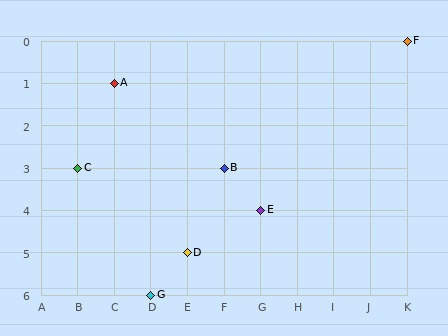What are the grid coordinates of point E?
Point E is at grid coordinates (G, 4).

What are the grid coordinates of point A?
Point A is at grid coordinates (C, 1).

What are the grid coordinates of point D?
Point D is at grid coordinates (E, 5).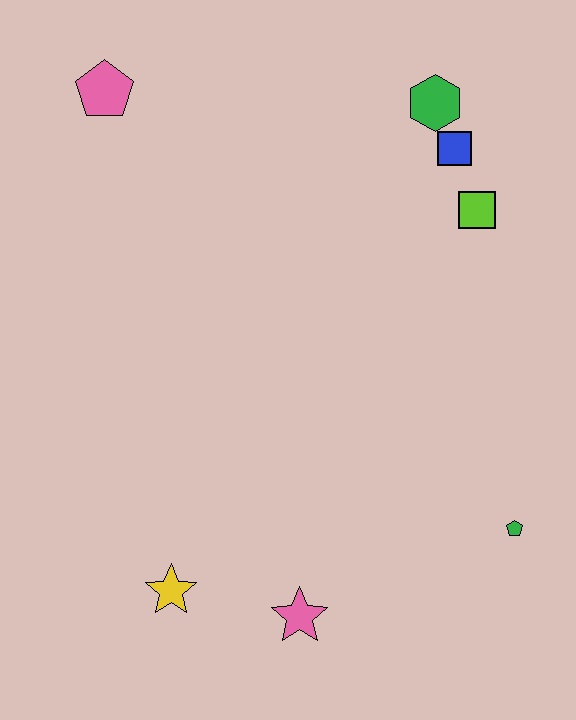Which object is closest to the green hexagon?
The blue square is closest to the green hexagon.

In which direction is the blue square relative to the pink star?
The blue square is above the pink star.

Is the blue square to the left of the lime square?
Yes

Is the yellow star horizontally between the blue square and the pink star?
No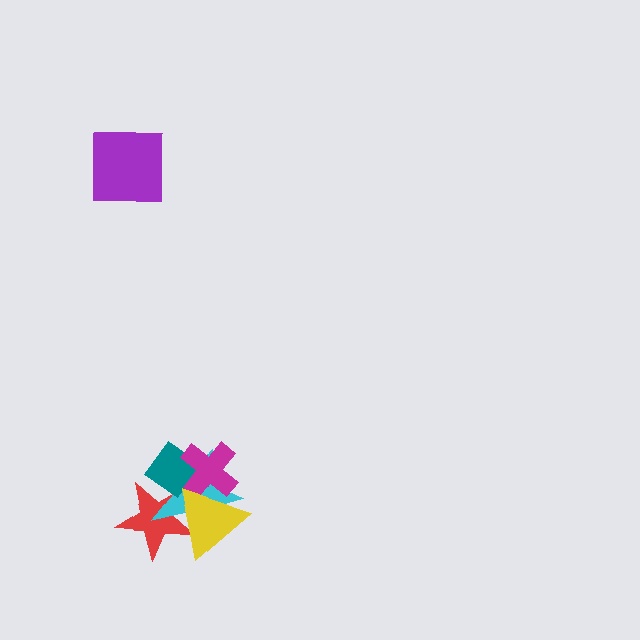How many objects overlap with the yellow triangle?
4 objects overlap with the yellow triangle.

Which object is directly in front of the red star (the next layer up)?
The cyan star is directly in front of the red star.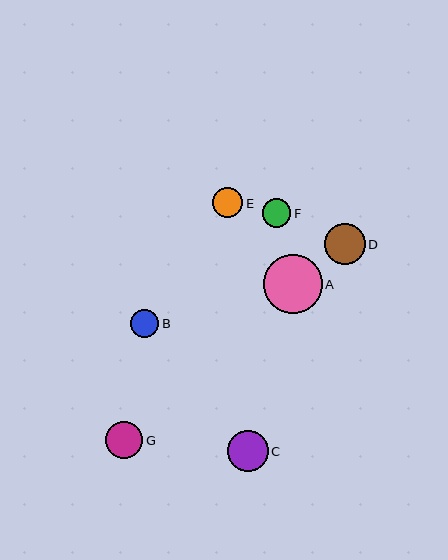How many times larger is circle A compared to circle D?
Circle A is approximately 1.5 times the size of circle D.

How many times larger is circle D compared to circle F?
Circle D is approximately 1.4 times the size of circle F.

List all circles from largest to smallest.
From largest to smallest: A, C, D, G, E, F, B.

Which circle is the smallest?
Circle B is the smallest with a size of approximately 28 pixels.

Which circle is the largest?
Circle A is the largest with a size of approximately 59 pixels.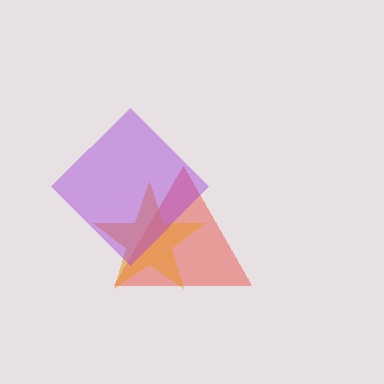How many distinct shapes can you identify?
There are 3 distinct shapes: a red triangle, an orange star, a purple diamond.